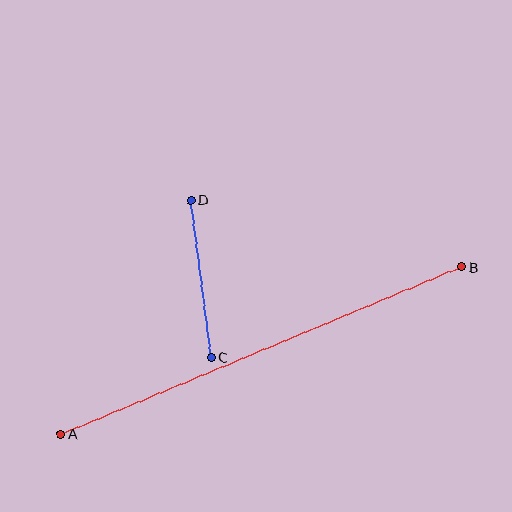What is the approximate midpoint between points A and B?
The midpoint is at approximately (261, 350) pixels.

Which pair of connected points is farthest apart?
Points A and B are farthest apart.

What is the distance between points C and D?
The distance is approximately 159 pixels.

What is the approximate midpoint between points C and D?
The midpoint is at approximately (201, 279) pixels.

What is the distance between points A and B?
The distance is approximately 434 pixels.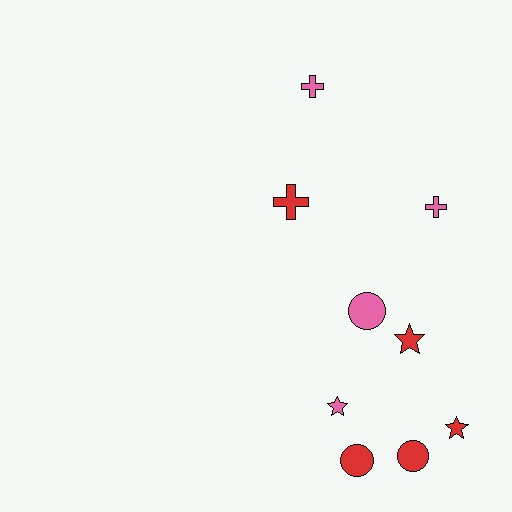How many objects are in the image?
There are 9 objects.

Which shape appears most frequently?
Circle, with 3 objects.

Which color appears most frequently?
Red, with 5 objects.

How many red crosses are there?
There is 1 red cross.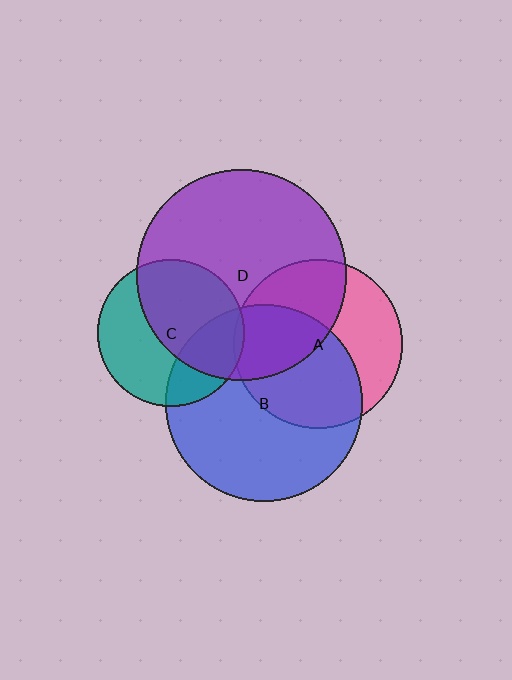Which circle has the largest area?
Circle D (purple).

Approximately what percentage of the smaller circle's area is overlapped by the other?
Approximately 5%.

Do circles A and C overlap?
Yes.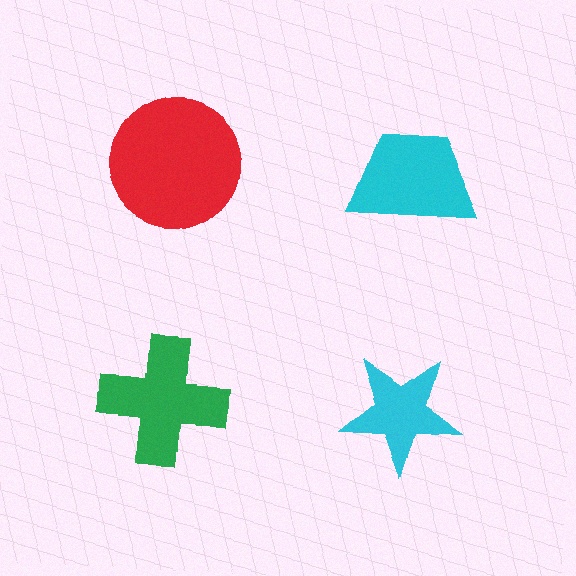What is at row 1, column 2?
A cyan trapezoid.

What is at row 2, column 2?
A cyan star.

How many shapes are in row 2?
2 shapes.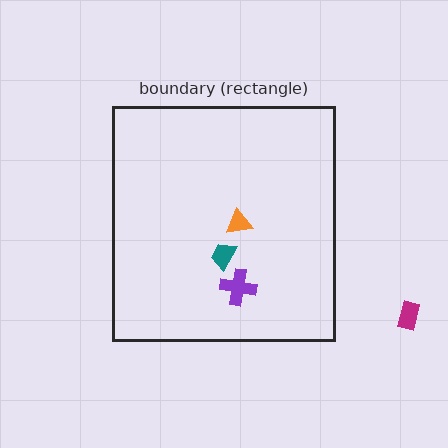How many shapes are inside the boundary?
3 inside, 1 outside.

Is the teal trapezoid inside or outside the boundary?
Inside.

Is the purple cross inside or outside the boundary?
Inside.